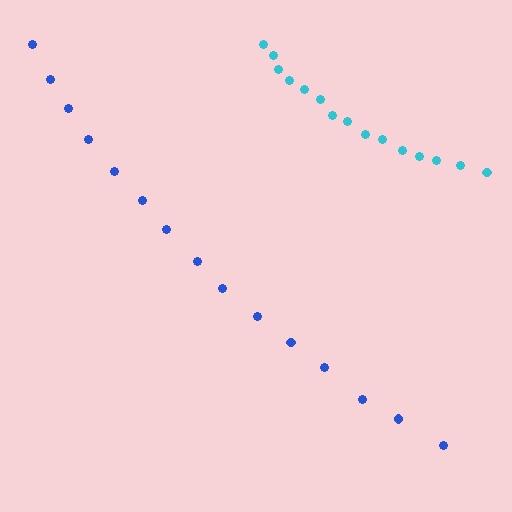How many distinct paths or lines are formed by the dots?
There are 2 distinct paths.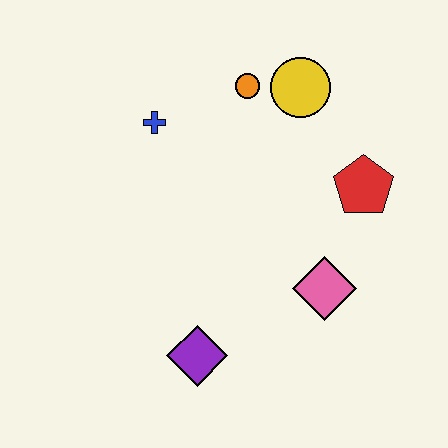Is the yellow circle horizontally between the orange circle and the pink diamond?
Yes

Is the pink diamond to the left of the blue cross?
No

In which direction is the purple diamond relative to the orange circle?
The purple diamond is below the orange circle.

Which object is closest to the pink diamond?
The red pentagon is closest to the pink diamond.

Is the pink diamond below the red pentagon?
Yes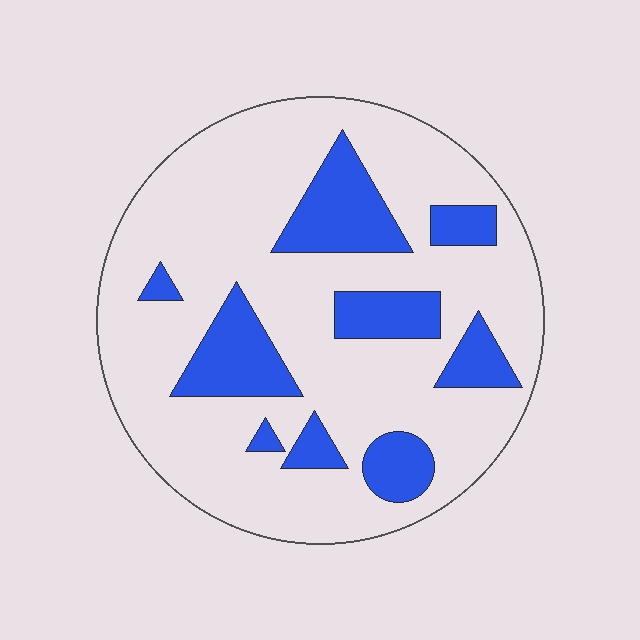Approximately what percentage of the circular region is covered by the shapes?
Approximately 25%.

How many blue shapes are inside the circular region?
9.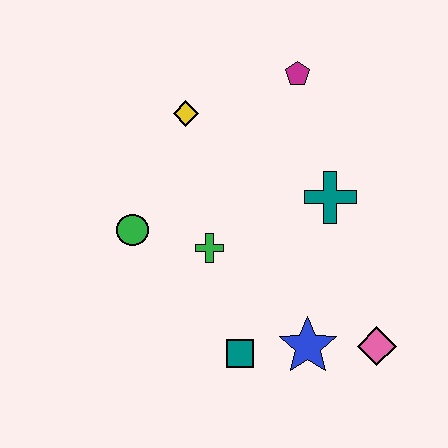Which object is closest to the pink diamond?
The blue star is closest to the pink diamond.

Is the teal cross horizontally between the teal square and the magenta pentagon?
No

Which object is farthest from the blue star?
The magenta pentagon is farthest from the blue star.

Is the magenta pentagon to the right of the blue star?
No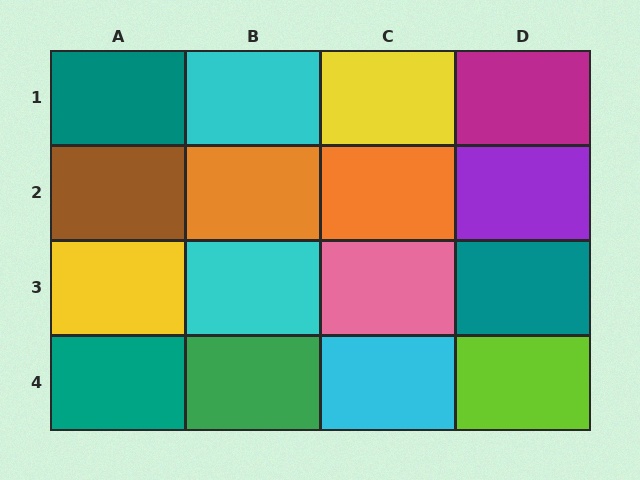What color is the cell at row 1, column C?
Yellow.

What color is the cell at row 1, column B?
Cyan.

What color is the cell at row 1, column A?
Teal.